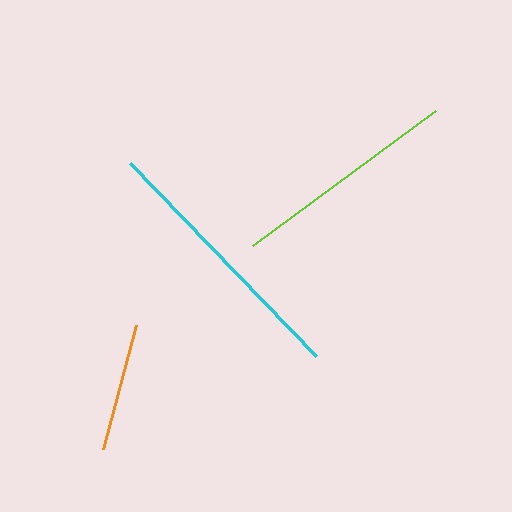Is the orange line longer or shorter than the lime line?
The lime line is longer than the orange line.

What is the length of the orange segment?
The orange segment is approximately 128 pixels long.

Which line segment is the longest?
The cyan line is the longest at approximately 268 pixels.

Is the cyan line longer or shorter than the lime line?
The cyan line is longer than the lime line.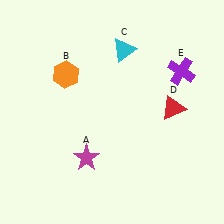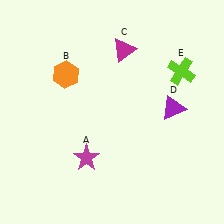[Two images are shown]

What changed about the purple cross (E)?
In Image 1, E is purple. In Image 2, it changed to lime.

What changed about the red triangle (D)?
In Image 1, D is red. In Image 2, it changed to purple.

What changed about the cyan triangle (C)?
In Image 1, C is cyan. In Image 2, it changed to magenta.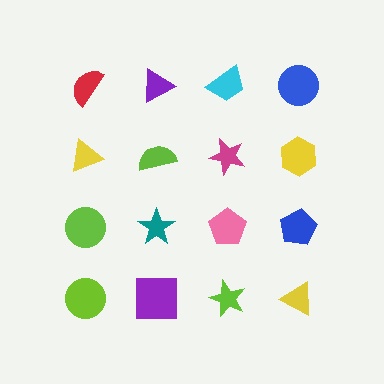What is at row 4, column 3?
A lime star.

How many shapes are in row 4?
4 shapes.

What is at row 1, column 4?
A blue circle.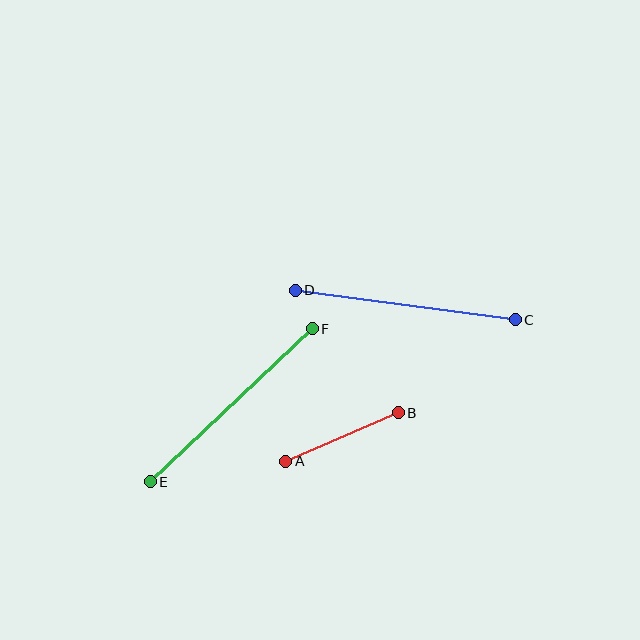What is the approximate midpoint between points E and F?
The midpoint is at approximately (231, 405) pixels.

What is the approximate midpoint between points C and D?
The midpoint is at approximately (405, 305) pixels.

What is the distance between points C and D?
The distance is approximately 222 pixels.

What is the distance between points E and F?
The distance is approximately 223 pixels.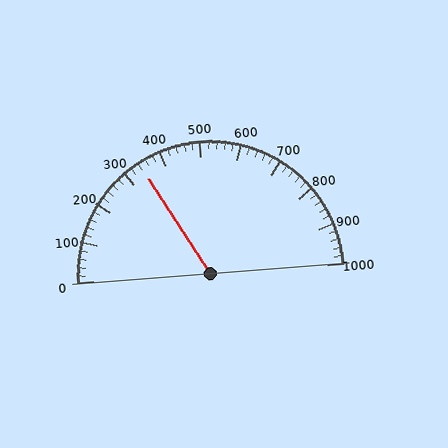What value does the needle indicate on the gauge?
The needle indicates approximately 340.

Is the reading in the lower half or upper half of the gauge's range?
The reading is in the lower half of the range (0 to 1000).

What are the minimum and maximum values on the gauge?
The gauge ranges from 0 to 1000.